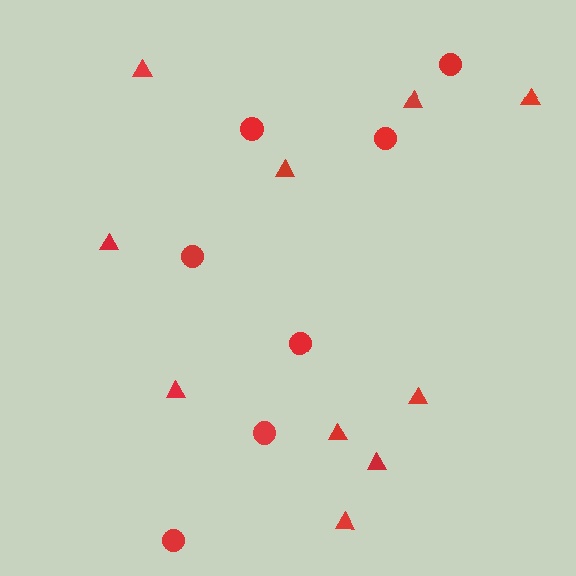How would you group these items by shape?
There are 2 groups: one group of circles (7) and one group of triangles (10).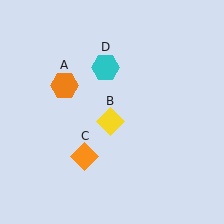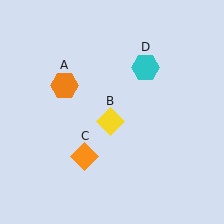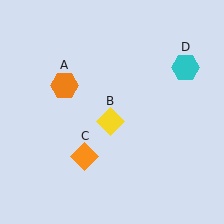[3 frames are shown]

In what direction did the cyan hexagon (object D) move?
The cyan hexagon (object D) moved right.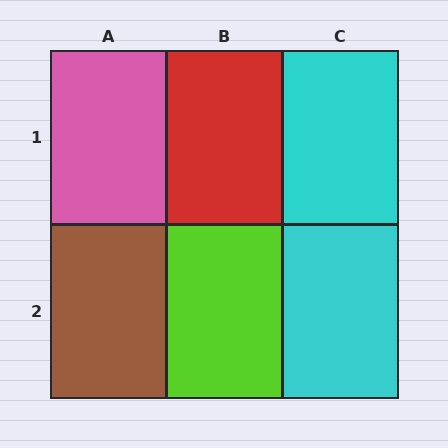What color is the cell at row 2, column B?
Lime.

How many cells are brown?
1 cell is brown.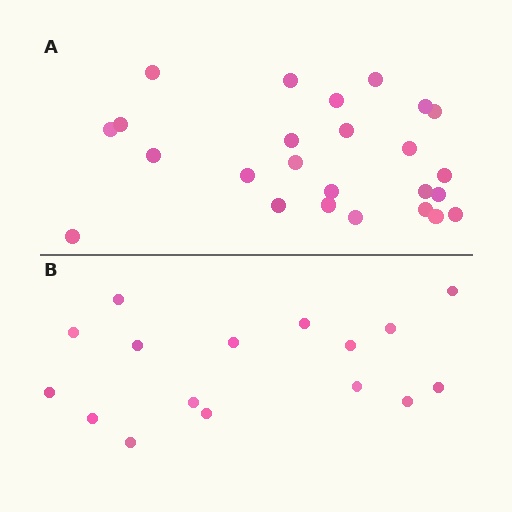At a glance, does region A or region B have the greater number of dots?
Region A (the top region) has more dots.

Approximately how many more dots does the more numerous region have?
Region A has roughly 8 or so more dots than region B.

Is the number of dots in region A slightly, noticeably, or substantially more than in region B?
Region A has substantially more. The ratio is roughly 1.6 to 1.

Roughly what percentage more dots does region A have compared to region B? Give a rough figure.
About 55% more.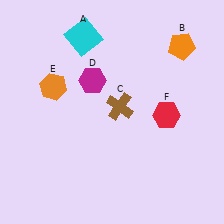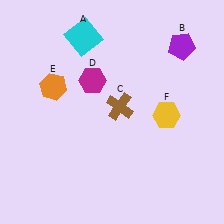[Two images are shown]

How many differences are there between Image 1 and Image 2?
There are 2 differences between the two images.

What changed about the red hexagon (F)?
In Image 1, F is red. In Image 2, it changed to yellow.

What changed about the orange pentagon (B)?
In Image 1, B is orange. In Image 2, it changed to purple.